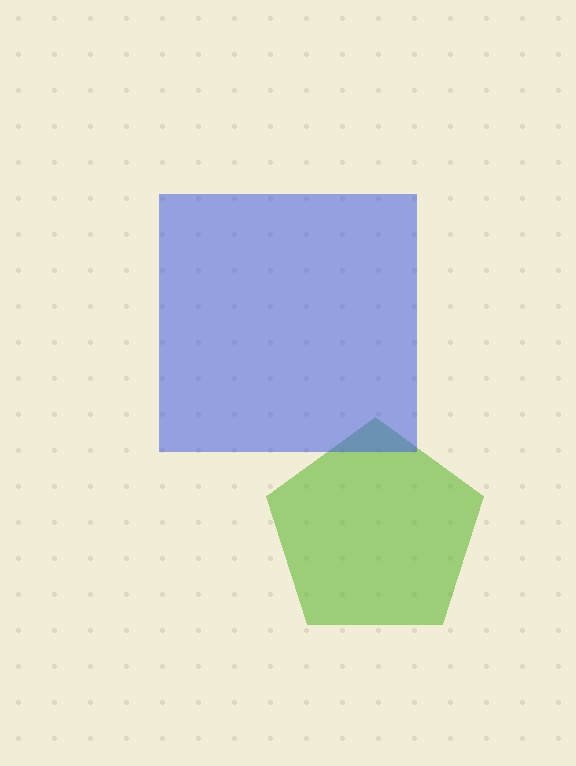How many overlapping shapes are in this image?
There are 2 overlapping shapes in the image.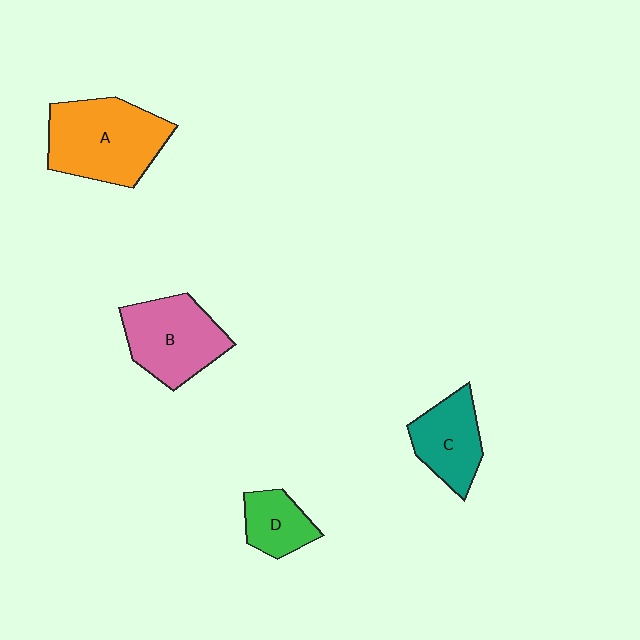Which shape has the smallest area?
Shape D (green).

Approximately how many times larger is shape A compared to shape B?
Approximately 1.2 times.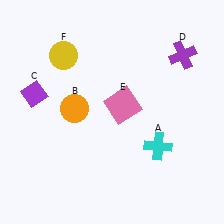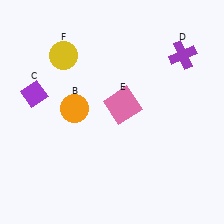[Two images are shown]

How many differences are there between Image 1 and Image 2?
There is 1 difference between the two images.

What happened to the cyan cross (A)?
The cyan cross (A) was removed in Image 2. It was in the bottom-right area of Image 1.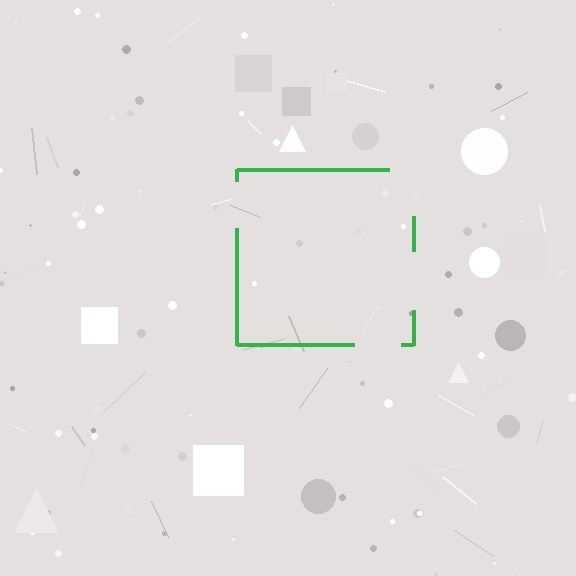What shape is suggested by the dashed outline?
The dashed outline suggests a square.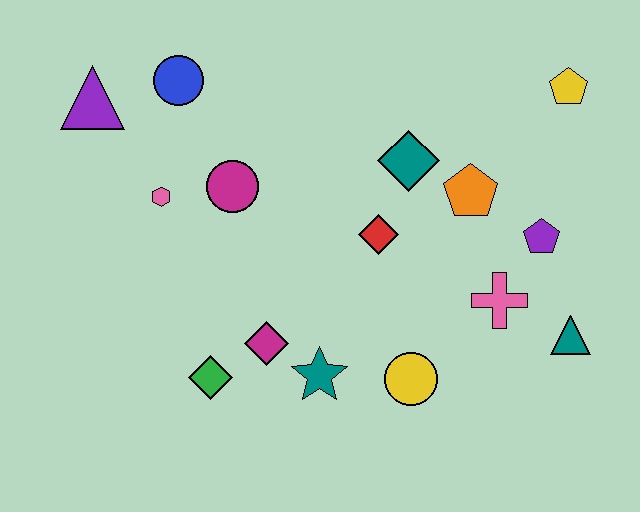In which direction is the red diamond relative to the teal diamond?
The red diamond is below the teal diamond.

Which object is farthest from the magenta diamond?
The yellow pentagon is farthest from the magenta diamond.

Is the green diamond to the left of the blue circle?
No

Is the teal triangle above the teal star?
Yes